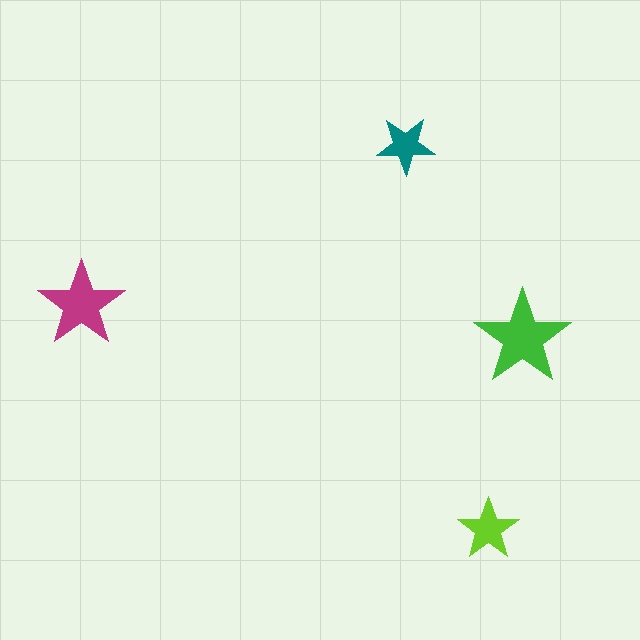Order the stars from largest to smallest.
the green one, the magenta one, the lime one, the teal one.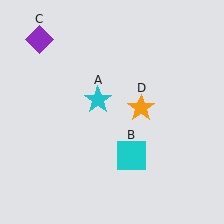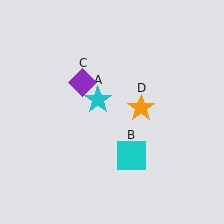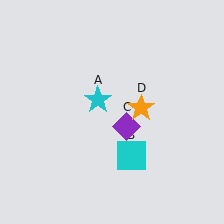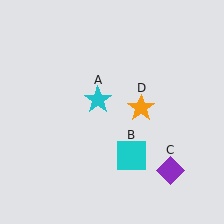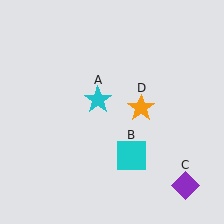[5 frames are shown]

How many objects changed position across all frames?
1 object changed position: purple diamond (object C).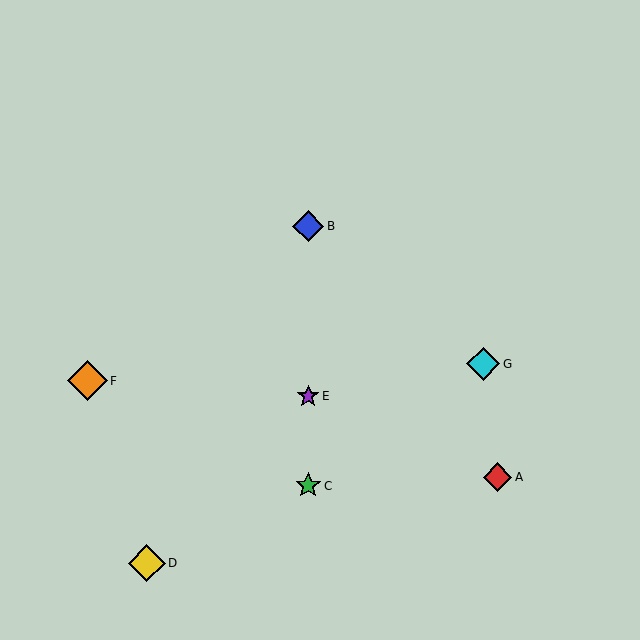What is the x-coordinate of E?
Object E is at x≈308.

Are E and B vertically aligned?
Yes, both are at x≈308.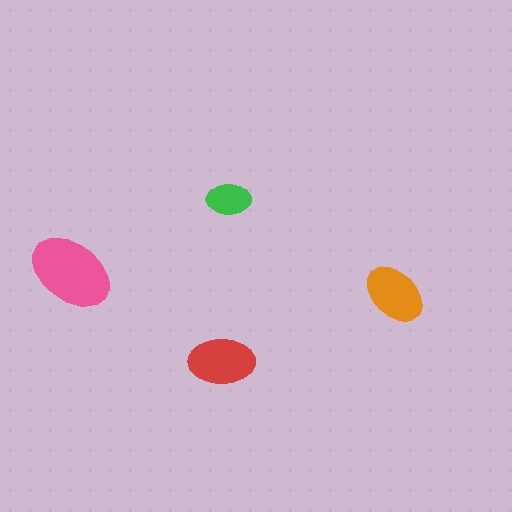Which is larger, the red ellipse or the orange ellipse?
The red one.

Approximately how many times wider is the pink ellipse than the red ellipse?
About 1.5 times wider.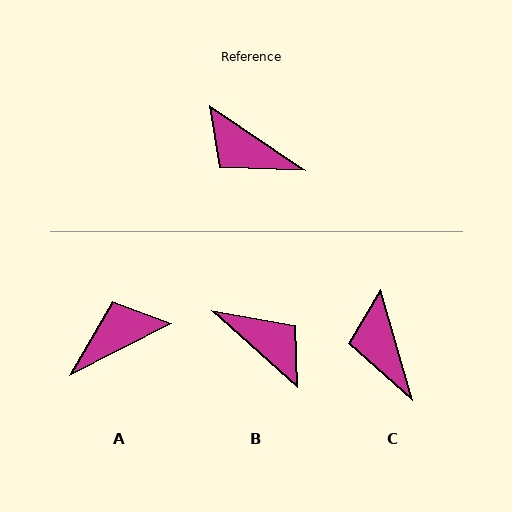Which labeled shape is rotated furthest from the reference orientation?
B, about 173 degrees away.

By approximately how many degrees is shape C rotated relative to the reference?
Approximately 40 degrees clockwise.